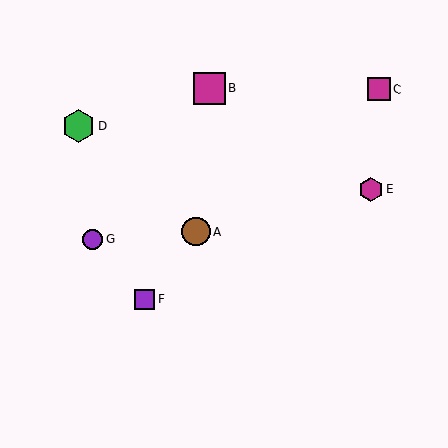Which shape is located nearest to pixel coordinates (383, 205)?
The magenta hexagon (labeled E) at (371, 190) is nearest to that location.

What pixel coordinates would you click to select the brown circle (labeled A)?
Click at (196, 232) to select the brown circle A.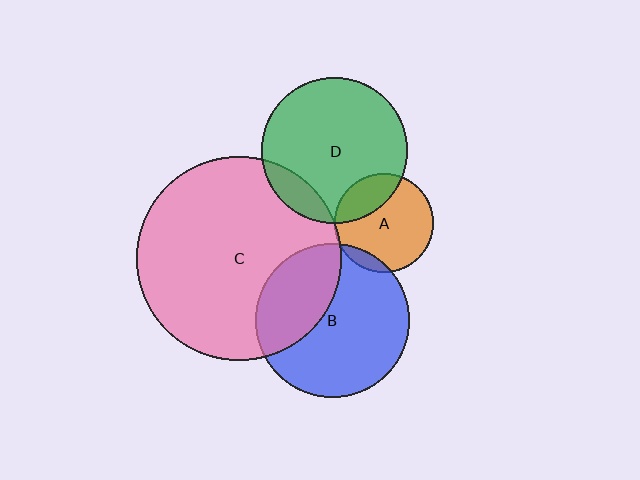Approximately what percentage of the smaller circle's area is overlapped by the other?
Approximately 5%.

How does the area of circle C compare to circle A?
Approximately 4.3 times.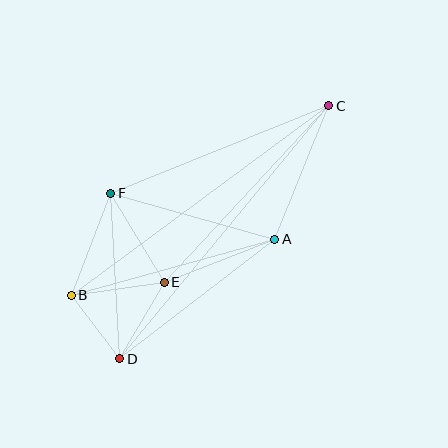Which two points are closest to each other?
Points B and D are closest to each other.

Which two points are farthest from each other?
Points C and D are farthest from each other.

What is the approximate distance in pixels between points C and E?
The distance between C and E is approximately 241 pixels.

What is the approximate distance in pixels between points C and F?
The distance between C and F is approximately 235 pixels.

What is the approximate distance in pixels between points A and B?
The distance between A and B is approximately 211 pixels.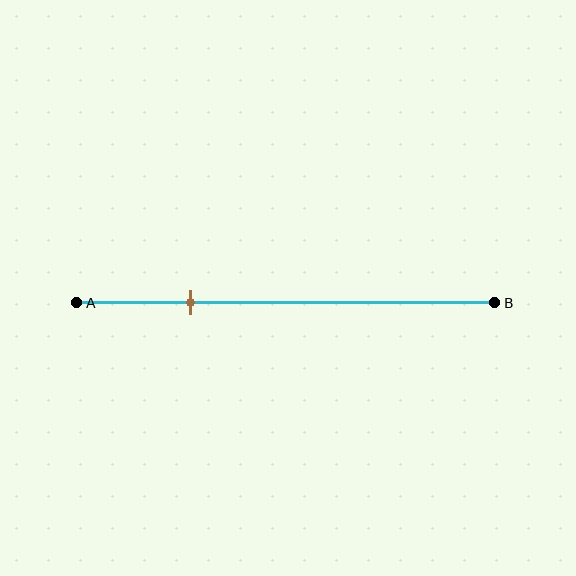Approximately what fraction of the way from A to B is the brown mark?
The brown mark is approximately 25% of the way from A to B.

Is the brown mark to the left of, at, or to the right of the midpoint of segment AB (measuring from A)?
The brown mark is to the left of the midpoint of segment AB.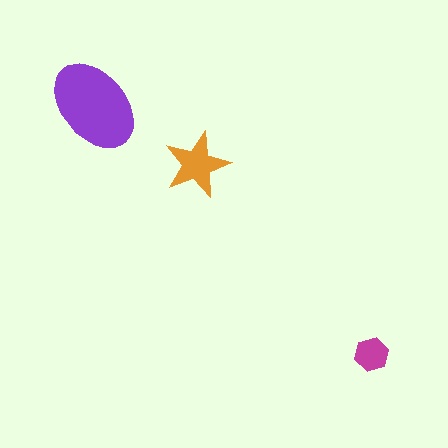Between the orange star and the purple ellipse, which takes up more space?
The purple ellipse.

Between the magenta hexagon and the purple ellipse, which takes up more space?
The purple ellipse.